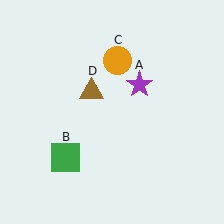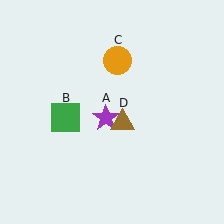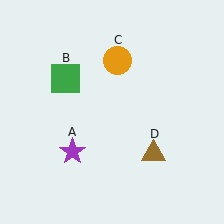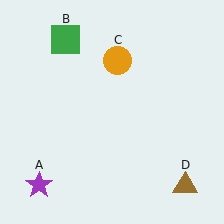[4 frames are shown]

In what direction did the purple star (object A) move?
The purple star (object A) moved down and to the left.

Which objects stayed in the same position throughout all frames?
Orange circle (object C) remained stationary.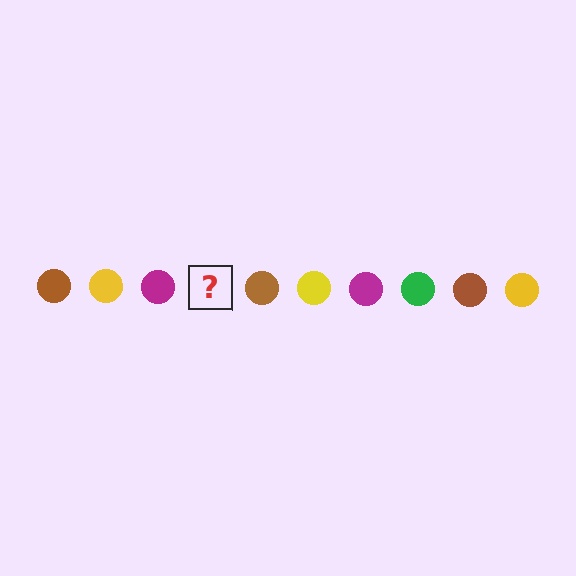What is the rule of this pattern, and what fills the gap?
The rule is that the pattern cycles through brown, yellow, magenta, green circles. The gap should be filled with a green circle.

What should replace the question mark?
The question mark should be replaced with a green circle.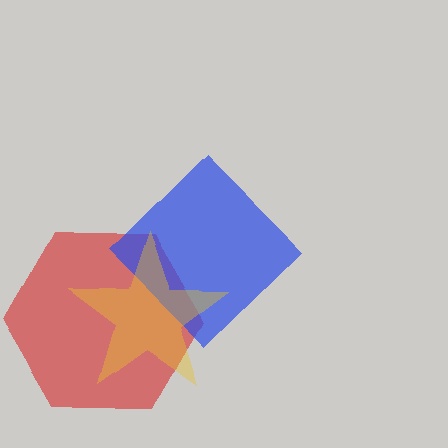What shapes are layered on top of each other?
The layered shapes are: a red hexagon, a blue diamond, a yellow star.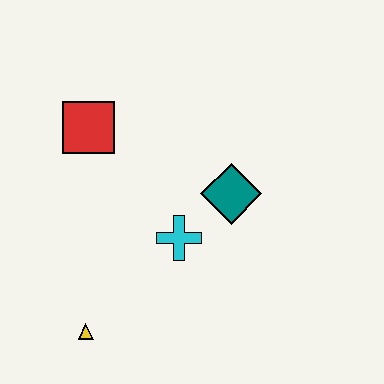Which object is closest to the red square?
The cyan cross is closest to the red square.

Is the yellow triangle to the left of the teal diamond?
Yes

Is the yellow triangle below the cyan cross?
Yes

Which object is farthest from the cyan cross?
The red square is farthest from the cyan cross.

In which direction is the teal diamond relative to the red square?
The teal diamond is to the right of the red square.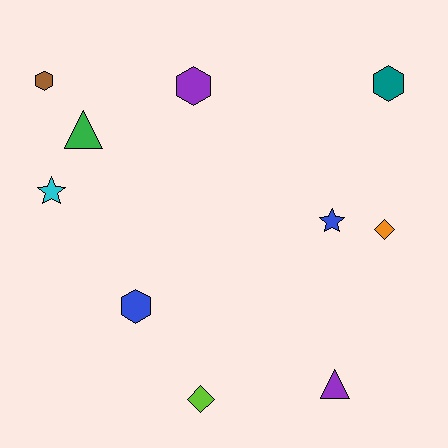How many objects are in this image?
There are 10 objects.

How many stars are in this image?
There are 2 stars.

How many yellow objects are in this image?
There are no yellow objects.